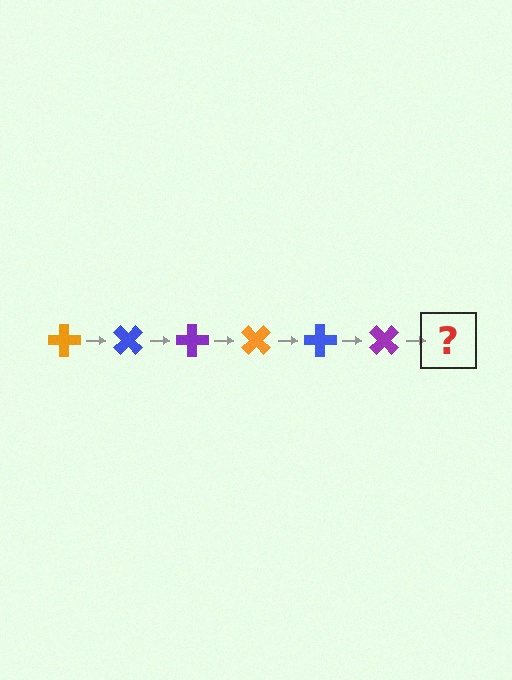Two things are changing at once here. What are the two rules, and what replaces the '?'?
The two rules are that it rotates 45 degrees each step and the color cycles through orange, blue, and purple. The '?' should be an orange cross, rotated 270 degrees from the start.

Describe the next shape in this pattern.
It should be an orange cross, rotated 270 degrees from the start.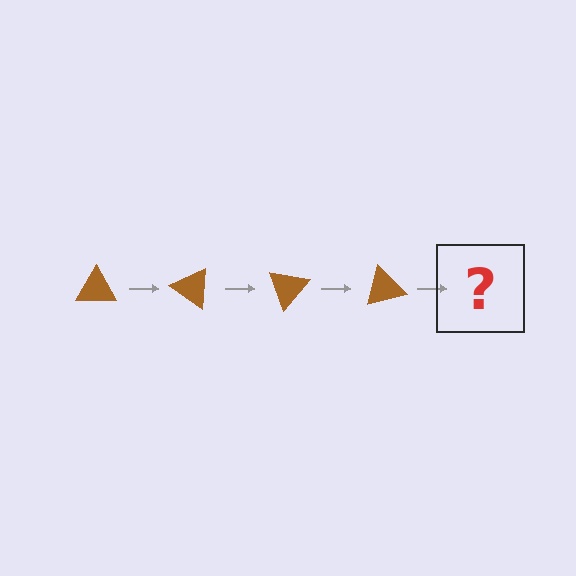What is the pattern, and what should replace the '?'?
The pattern is that the triangle rotates 35 degrees each step. The '?' should be a brown triangle rotated 140 degrees.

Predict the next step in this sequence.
The next step is a brown triangle rotated 140 degrees.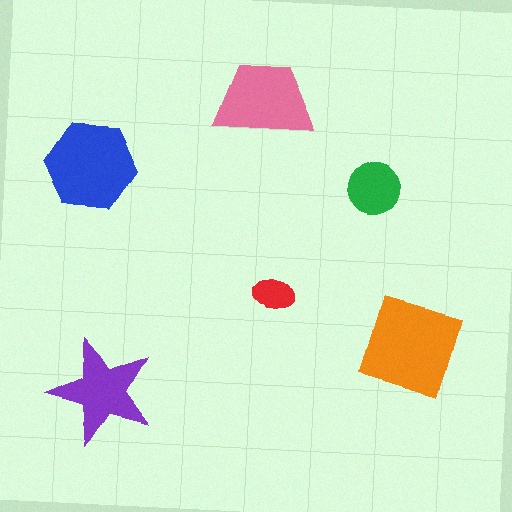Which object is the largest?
The orange diamond.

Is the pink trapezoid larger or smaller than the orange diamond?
Smaller.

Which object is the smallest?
The red ellipse.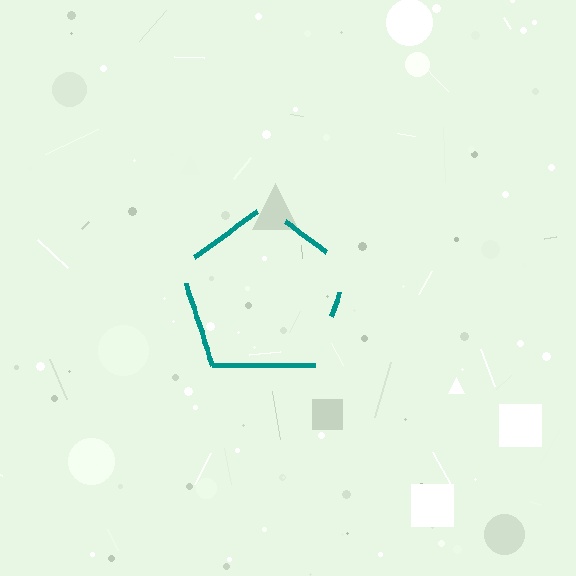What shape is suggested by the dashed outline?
The dashed outline suggests a pentagon.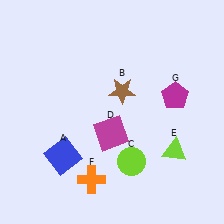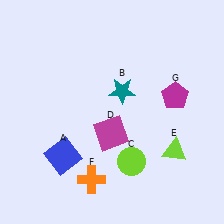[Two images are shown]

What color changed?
The star (B) changed from brown in Image 1 to teal in Image 2.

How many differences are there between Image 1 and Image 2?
There is 1 difference between the two images.